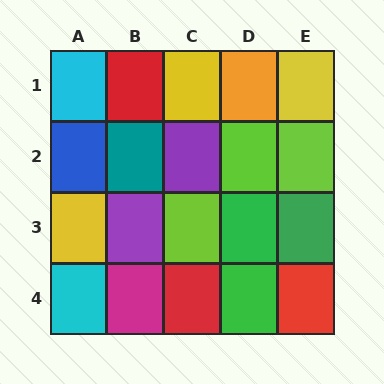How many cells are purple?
2 cells are purple.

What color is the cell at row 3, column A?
Yellow.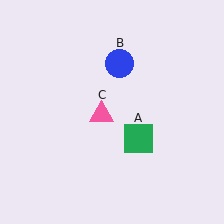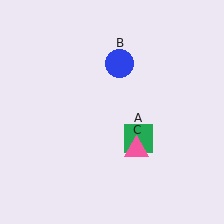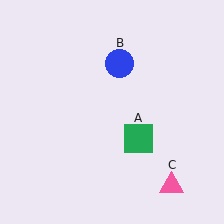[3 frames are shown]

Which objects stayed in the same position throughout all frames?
Green square (object A) and blue circle (object B) remained stationary.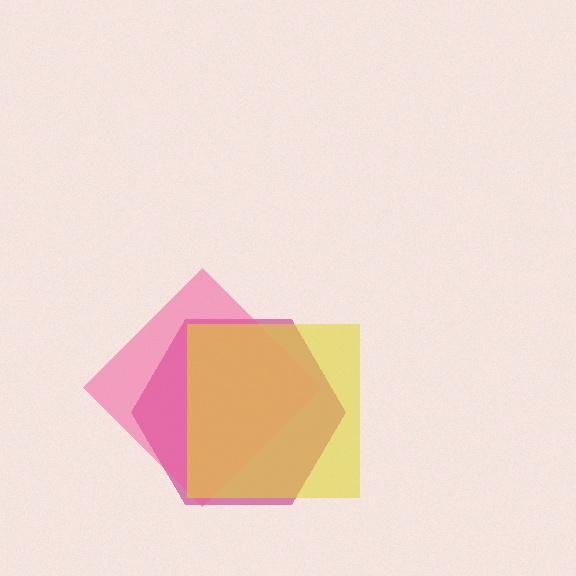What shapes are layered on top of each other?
The layered shapes are: a magenta hexagon, a pink diamond, a yellow square.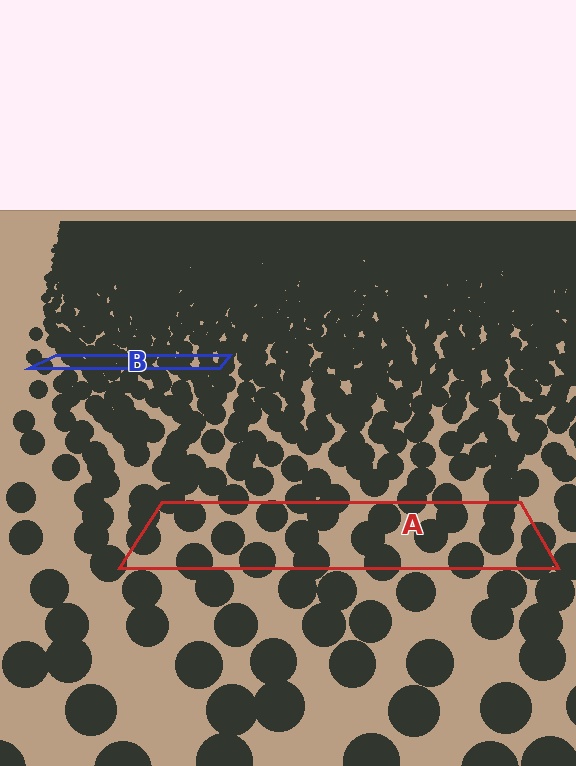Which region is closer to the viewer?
Region A is closer. The texture elements there are larger and more spread out.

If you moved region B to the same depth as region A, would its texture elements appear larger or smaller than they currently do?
They would appear larger. At a closer depth, the same texture elements are projected at a bigger on-screen size.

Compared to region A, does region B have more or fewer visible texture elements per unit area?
Region B has more texture elements per unit area — they are packed more densely because it is farther away.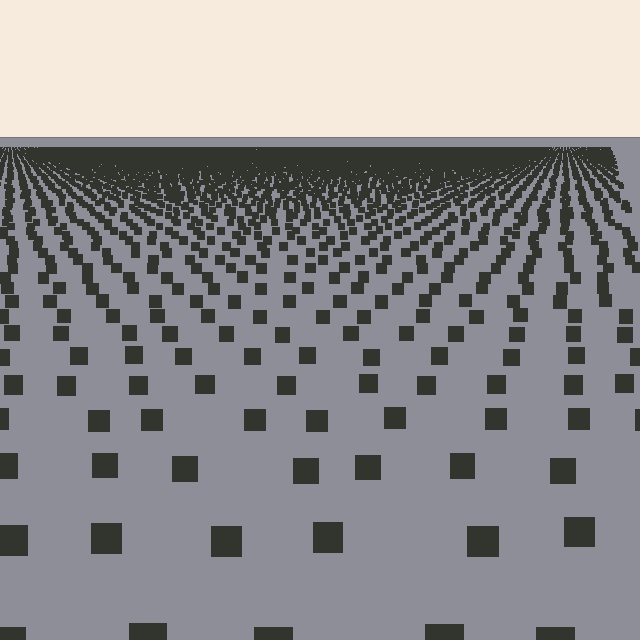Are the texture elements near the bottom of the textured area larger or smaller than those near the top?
Larger. Near the bottom, elements are closer to the viewer and appear at a bigger on-screen size.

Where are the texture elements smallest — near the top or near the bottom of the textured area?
Near the top.